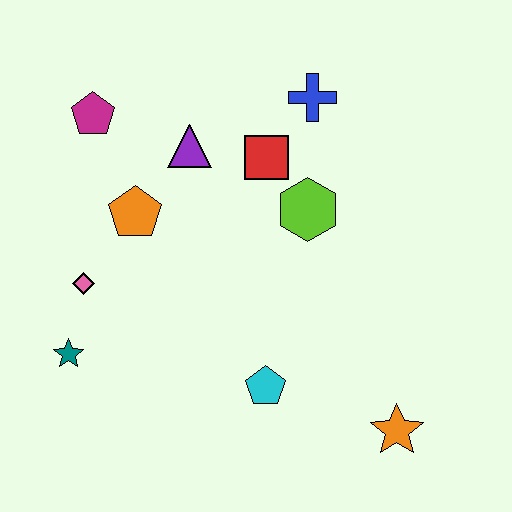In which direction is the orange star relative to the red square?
The orange star is below the red square.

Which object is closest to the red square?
The lime hexagon is closest to the red square.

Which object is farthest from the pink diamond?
The orange star is farthest from the pink diamond.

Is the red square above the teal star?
Yes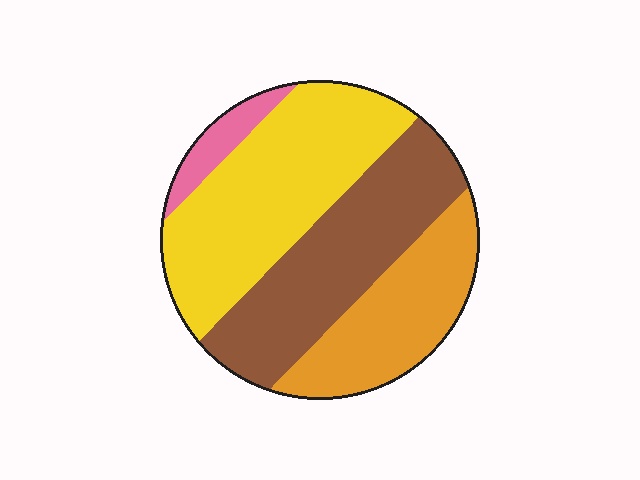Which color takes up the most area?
Yellow, at roughly 40%.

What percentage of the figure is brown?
Brown takes up about one third (1/3) of the figure.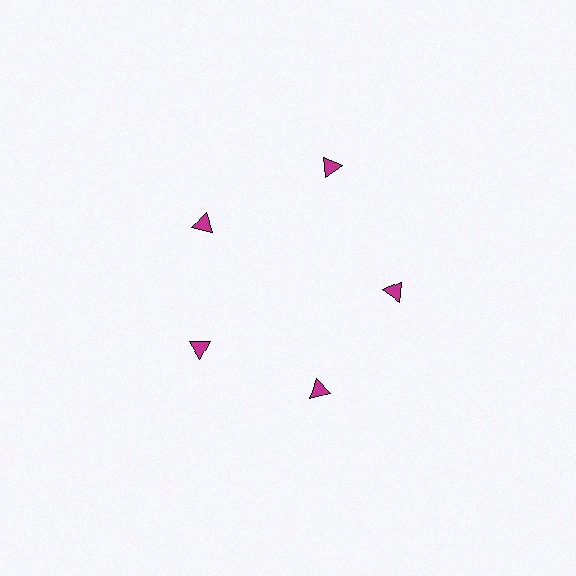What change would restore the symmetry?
The symmetry would be restored by moving it inward, back onto the ring so that all 5 triangles sit at equal angles and equal distance from the center.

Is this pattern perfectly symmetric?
No. The 5 magenta triangles are arranged in a ring, but one element near the 1 o'clock position is pushed outward from the center, breaking the 5-fold rotational symmetry.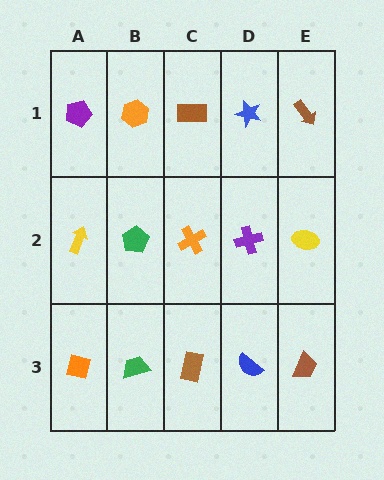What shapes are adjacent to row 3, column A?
A yellow arrow (row 2, column A), a green trapezoid (row 3, column B).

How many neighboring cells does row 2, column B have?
4.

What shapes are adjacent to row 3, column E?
A yellow ellipse (row 2, column E), a blue semicircle (row 3, column D).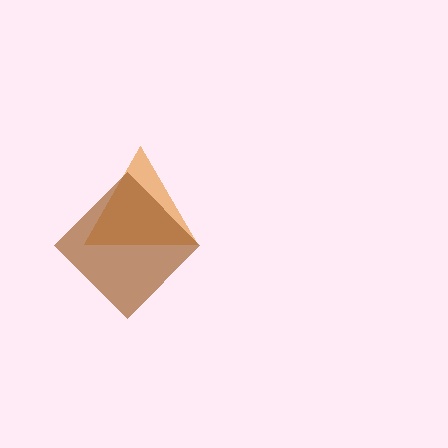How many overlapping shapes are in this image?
There are 2 overlapping shapes in the image.